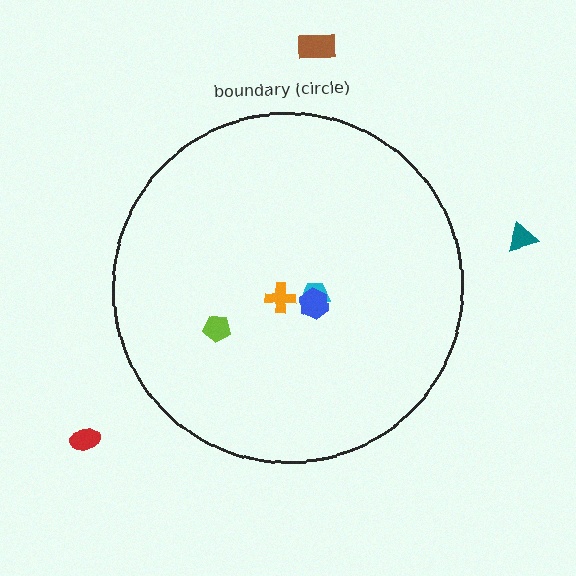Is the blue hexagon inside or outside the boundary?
Inside.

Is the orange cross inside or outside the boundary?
Inside.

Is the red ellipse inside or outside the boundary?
Outside.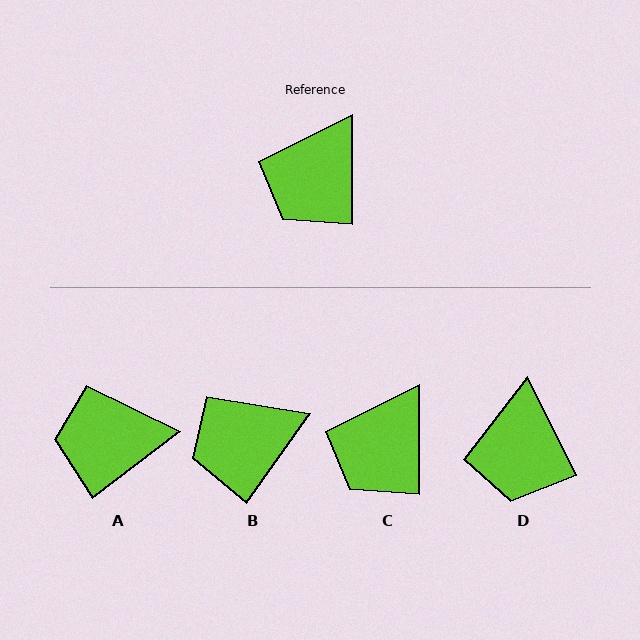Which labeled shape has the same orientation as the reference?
C.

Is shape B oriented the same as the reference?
No, it is off by about 35 degrees.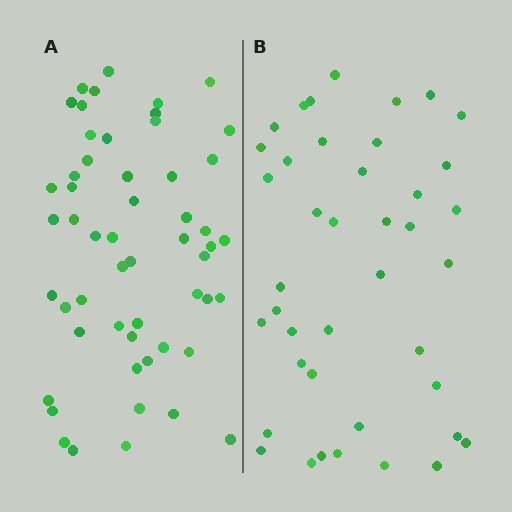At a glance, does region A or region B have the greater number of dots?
Region A (the left region) has more dots.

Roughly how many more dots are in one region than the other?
Region A has approximately 15 more dots than region B.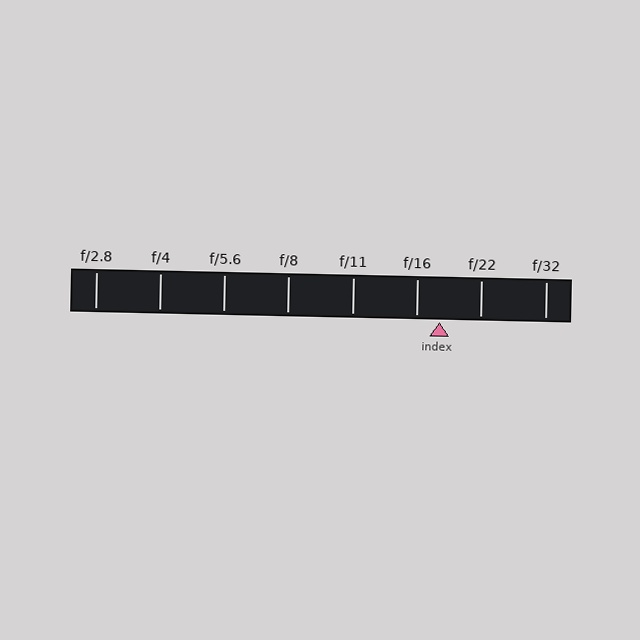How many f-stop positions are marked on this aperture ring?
There are 8 f-stop positions marked.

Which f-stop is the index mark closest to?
The index mark is closest to f/16.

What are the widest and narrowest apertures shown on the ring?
The widest aperture shown is f/2.8 and the narrowest is f/32.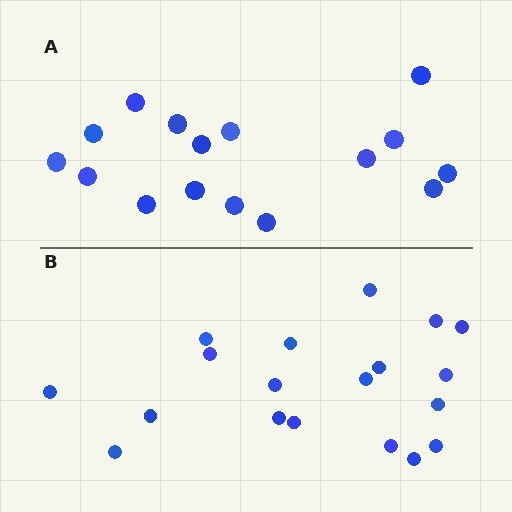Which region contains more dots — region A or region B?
Region B (the bottom region) has more dots.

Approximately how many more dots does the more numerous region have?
Region B has just a few more — roughly 2 or 3 more dots than region A.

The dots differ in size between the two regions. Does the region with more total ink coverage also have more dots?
No. Region A has more total ink coverage because its dots are larger, but region B actually contains more individual dots. Total area can be misleading — the number of items is what matters here.